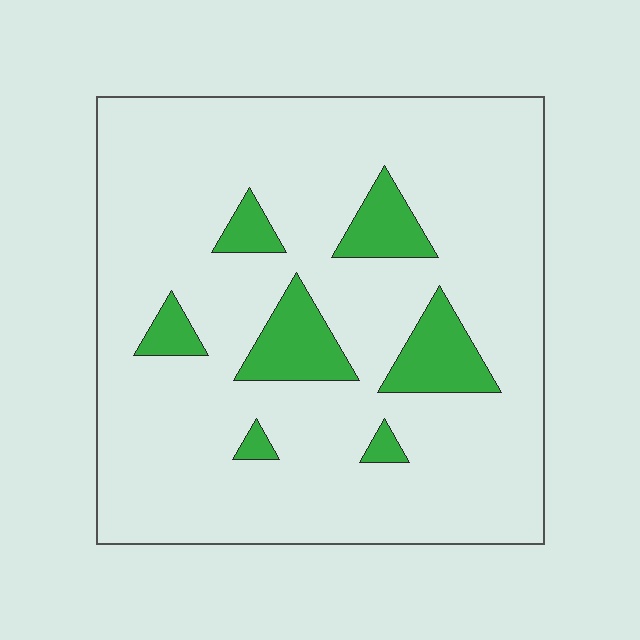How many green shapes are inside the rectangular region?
7.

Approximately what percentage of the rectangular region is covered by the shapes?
Approximately 15%.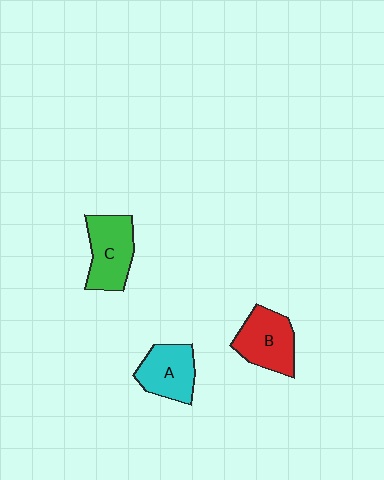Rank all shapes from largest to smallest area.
From largest to smallest: C (green), B (red), A (cyan).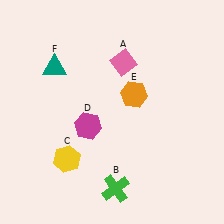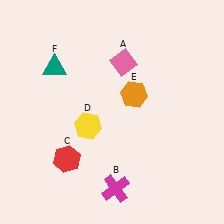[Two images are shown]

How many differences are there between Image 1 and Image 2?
There are 3 differences between the two images.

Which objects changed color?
B changed from green to magenta. C changed from yellow to red. D changed from magenta to yellow.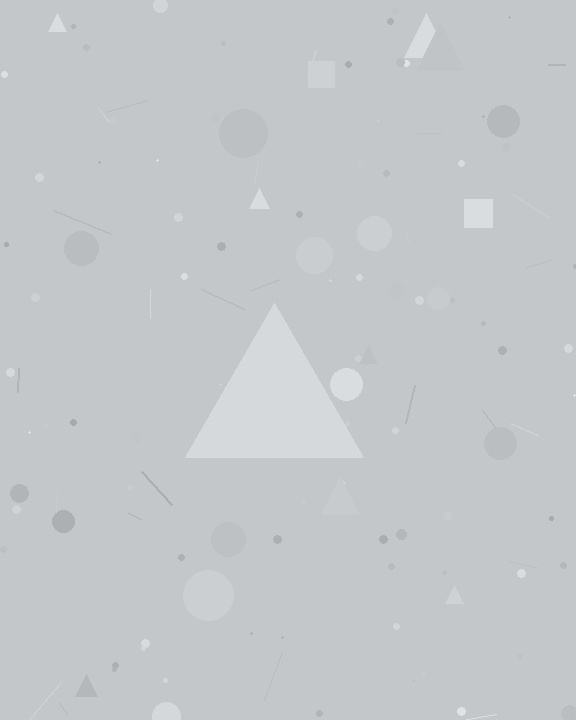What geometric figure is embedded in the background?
A triangle is embedded in the background.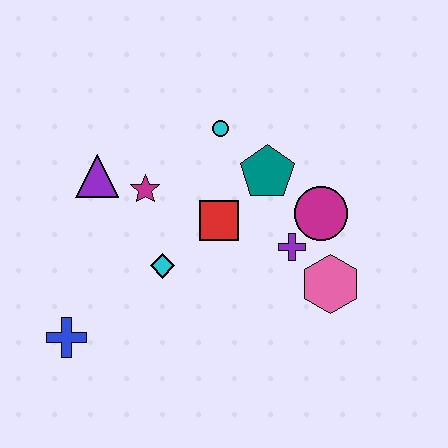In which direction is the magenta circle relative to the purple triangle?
The magenta circle is to the right of the purple triangle.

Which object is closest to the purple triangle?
The magenta star is closest to the purple triangle.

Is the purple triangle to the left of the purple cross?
Yes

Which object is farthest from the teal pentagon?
The blue cross is farthest from the teal pentagon.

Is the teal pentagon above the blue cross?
Yes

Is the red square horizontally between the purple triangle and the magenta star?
No